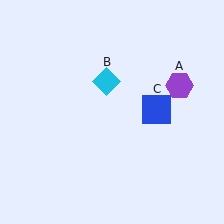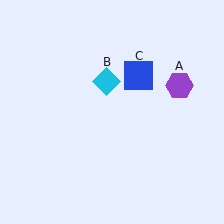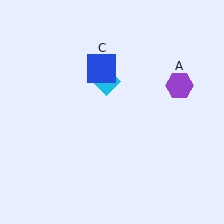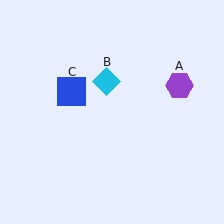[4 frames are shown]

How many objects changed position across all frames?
1 object changed position: blue square (object C).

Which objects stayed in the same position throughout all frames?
Purple hexagon (object A) and cyan diamond (object B) remained stationary.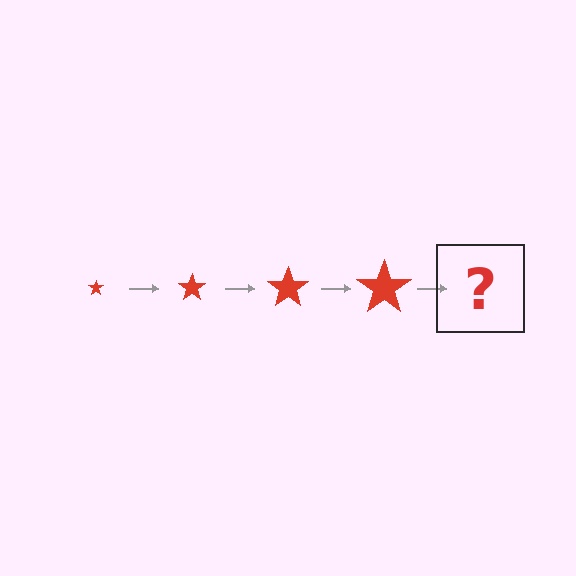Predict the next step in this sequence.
The next step is a red star, larger than the previous one.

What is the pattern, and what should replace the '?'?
The pattern is that the star gets progressively larger each step. The '?' should be a red star, larger than the previous one.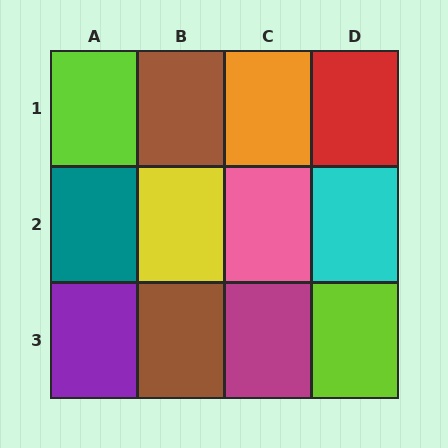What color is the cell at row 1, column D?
Red.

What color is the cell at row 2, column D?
Cyan.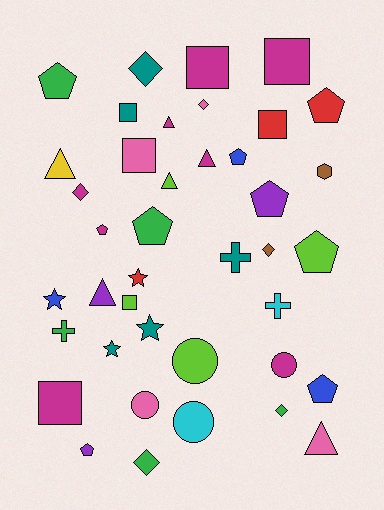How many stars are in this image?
There are 4 stars.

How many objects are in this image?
There are 40 objects.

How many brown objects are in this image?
There are 2 brown objects.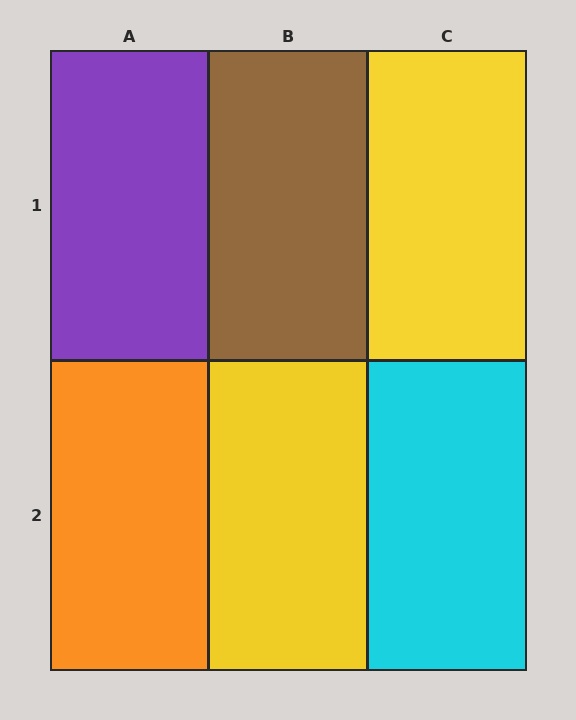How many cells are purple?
1 cell is purple.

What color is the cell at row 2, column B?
Yellow.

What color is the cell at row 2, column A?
Orange.